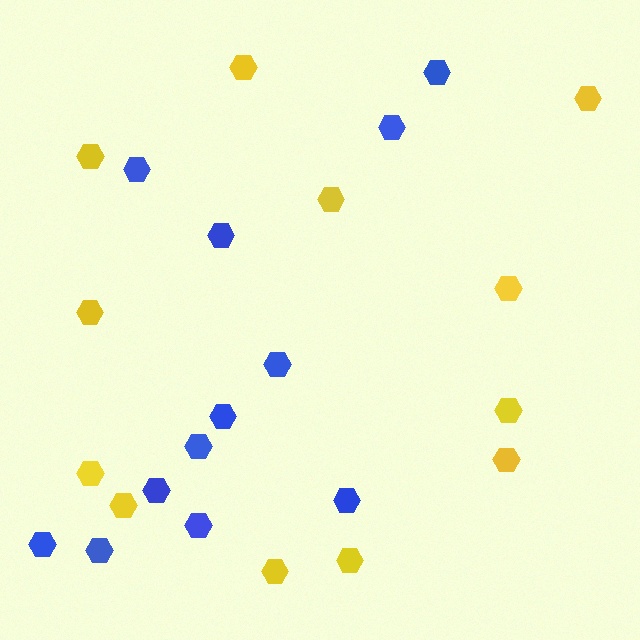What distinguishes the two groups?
There are 2 groups: one group of blue hexagons (12) and one group of yellow hexagons (12).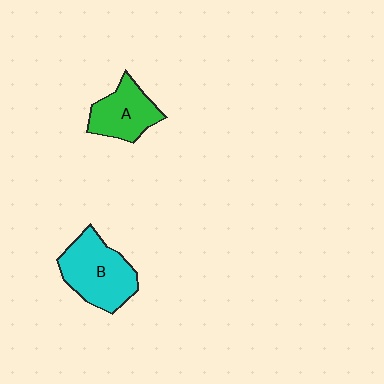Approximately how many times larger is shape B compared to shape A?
Approximately 1.4 times.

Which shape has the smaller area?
Shape A (green).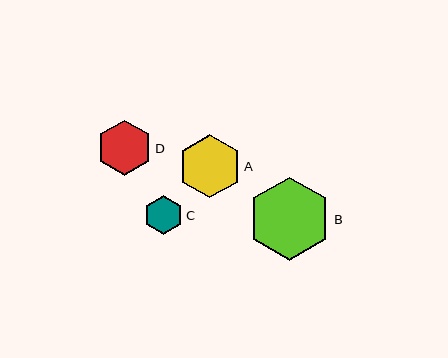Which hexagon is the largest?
Hexagon B is the largest with a size of approximately 83 pixels.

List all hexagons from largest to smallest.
From largest to smallest: B, A, D, C.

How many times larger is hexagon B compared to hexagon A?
Hexagon B is approximately 1.3 times the size of hexagon A.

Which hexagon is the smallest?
Hexagon C is the smallest with a size of approximately 40 pixels.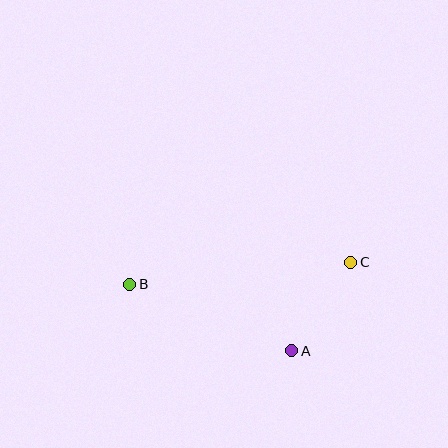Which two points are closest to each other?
Points A and C are closest to each other.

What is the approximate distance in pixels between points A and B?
The distance between A and B is approximately 175 pixels.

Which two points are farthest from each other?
Points B and C are farthest from each other.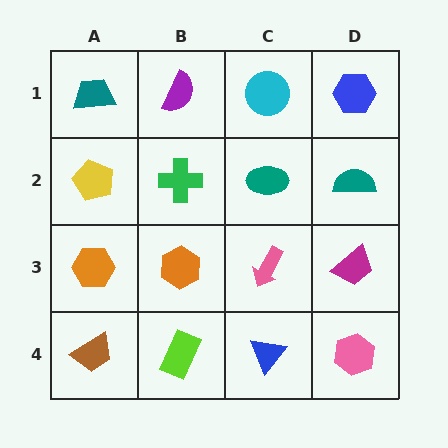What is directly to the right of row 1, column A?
A purple semicircle.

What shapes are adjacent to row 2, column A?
A teal trapezoid (row 1, column A), an orange hexagon (row 3, column A), a green cross (row 2, column B).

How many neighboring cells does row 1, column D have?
2.